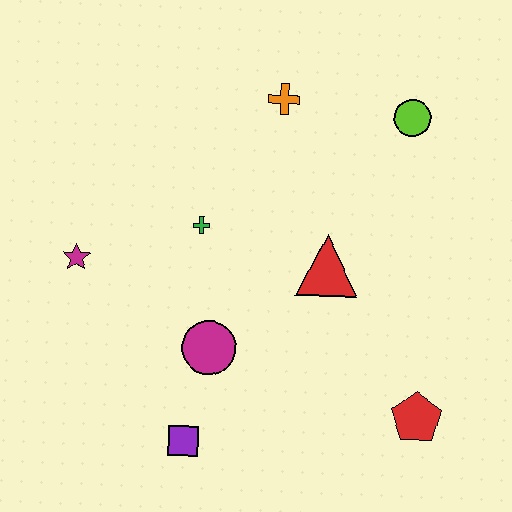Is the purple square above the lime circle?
No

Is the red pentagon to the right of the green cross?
Yes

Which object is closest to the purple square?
The magenta circle is closest to the purple square.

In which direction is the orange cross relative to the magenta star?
The orange cross is to the right of the magenta star.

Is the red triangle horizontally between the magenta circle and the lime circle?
Yes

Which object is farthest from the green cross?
The red pentagon is farthest from the green cross.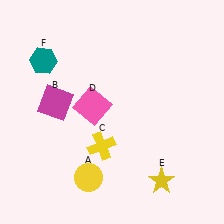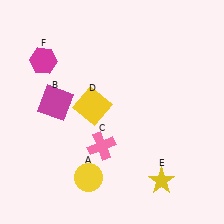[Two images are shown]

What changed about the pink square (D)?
In Image 1, D is pink. In Image 2, it changed to yellow.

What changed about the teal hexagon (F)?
In Image 1, F is teal. In Image 2, it changed to magenta.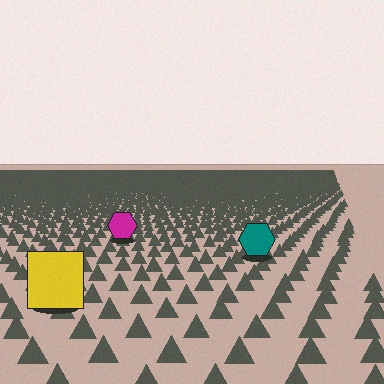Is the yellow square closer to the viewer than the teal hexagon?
Yes. The yellow square is closer — you can tell from the texture gradient: the ground texture is coarser near it.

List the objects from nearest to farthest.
From nearest to farthest: the yellow square, the teal hexagon, the magenta hexagon.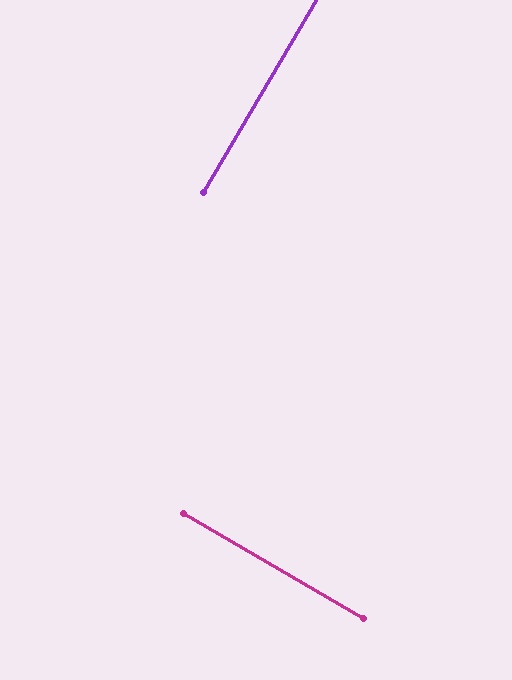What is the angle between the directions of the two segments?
Approximately 90 degrees.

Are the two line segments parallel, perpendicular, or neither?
Perpendicular — they meet at approximately 90°.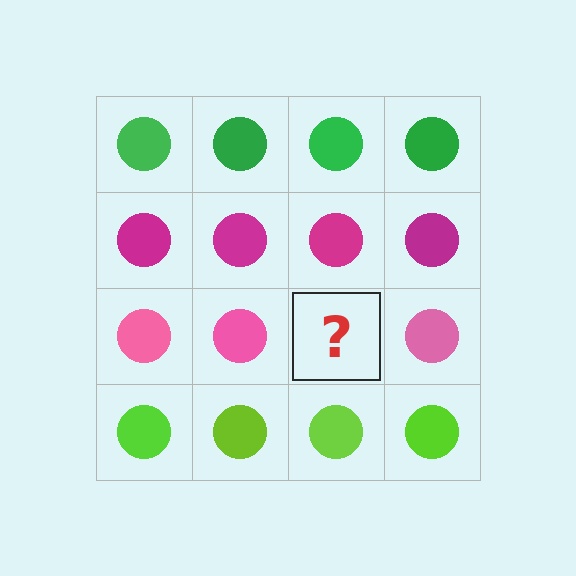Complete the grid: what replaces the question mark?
The question mark should be replaced with a pink circle.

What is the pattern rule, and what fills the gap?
The rule is that each row has a consistent color. The gap should be filled with a pink circle.